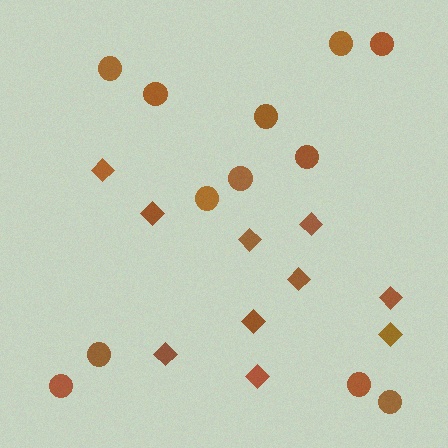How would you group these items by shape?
There are 2 groups: one group of circles (12) and one group of diamonds (10).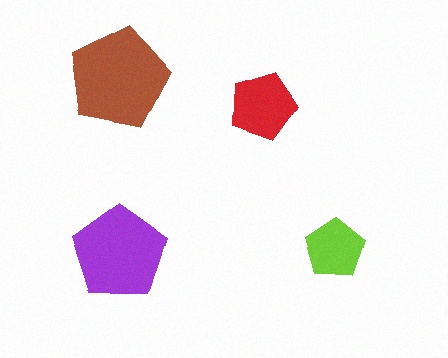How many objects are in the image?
There are 4 objects in the image.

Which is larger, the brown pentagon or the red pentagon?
The brown one.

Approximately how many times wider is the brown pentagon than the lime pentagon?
About 1.5 times wider.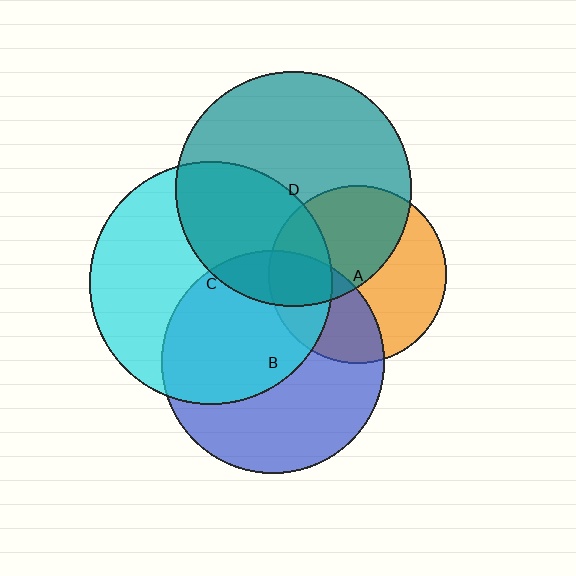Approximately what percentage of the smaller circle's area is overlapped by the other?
Approximately 50%.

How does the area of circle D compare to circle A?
Approximately 1.7 times.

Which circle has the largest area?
Circle C (cyan).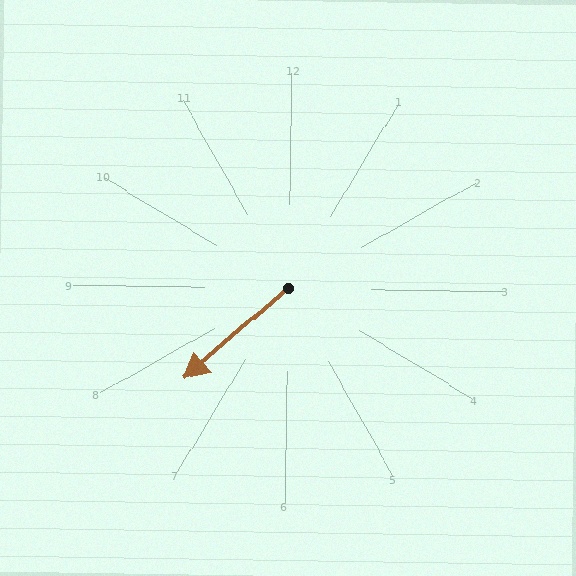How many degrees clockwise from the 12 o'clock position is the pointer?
Approximately 228 degrees.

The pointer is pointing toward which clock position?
Roughly 8 o'clock.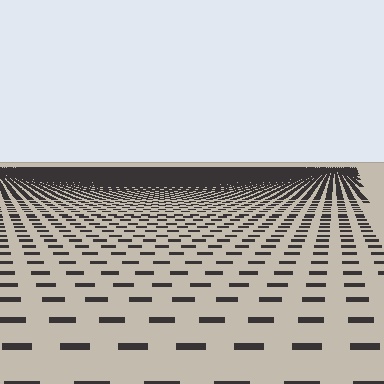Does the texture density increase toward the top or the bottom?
Density increases toward the top.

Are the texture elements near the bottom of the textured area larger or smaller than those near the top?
Larger. Near the bottom, elements are closer to the viewer and appear at a bigger on-screen size.